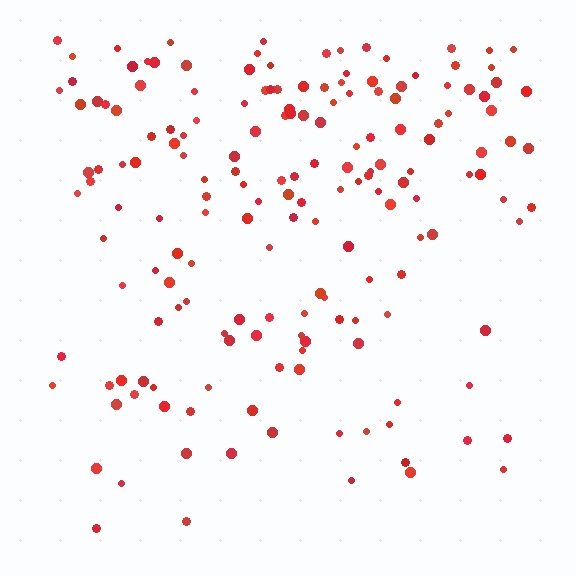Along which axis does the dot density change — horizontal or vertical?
Vertical.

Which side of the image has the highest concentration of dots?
The top.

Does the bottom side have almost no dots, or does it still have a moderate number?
Still a moderate number, just noticeably fewer than the top.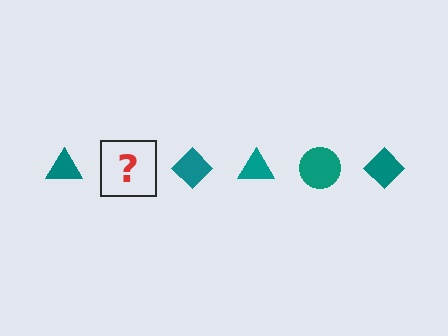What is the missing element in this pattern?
The missing element is a teal circle.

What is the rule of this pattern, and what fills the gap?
The rule is that the pattern cycles through triangle, circle, diamond shapes in teal. The gap should be filled with a teal circle.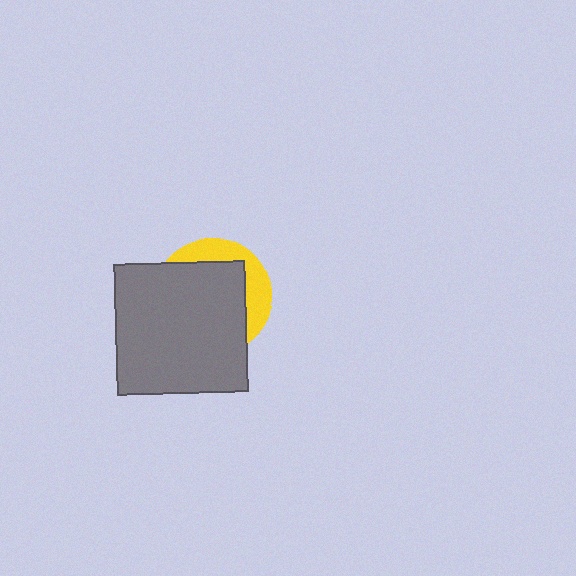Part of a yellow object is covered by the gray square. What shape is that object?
It is a circle.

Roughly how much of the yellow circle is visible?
A small part of it is visible (roughly 30%).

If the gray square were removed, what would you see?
You would see the complete yellow circle.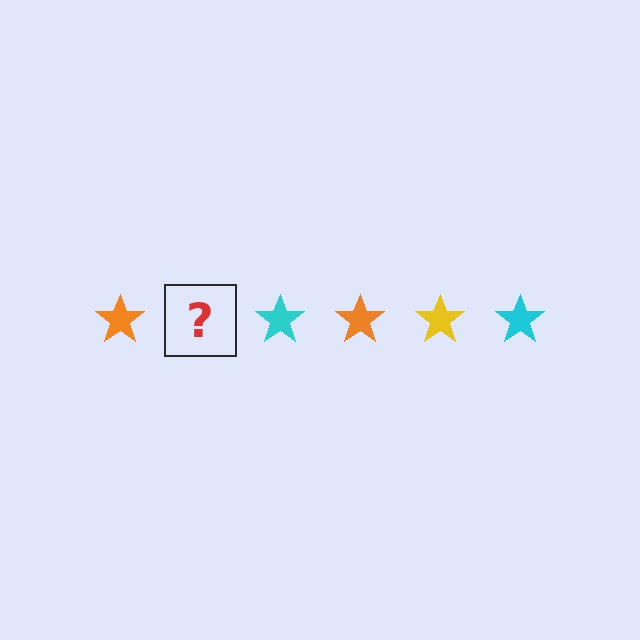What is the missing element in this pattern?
The missing element is a yellow star.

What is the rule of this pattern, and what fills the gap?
The rule is that the pattern cycles through orange, yellow, cyan stars. The gap should be filled with a yellow star.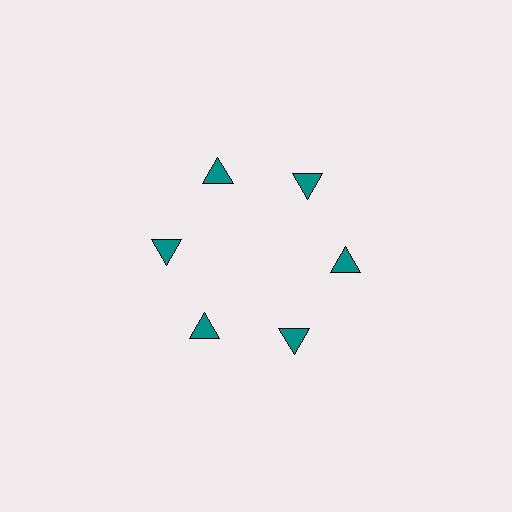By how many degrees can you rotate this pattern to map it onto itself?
The pattern maps onto itself every 60 degrees of rotation.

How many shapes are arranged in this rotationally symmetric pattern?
There are 6 shapes, arranged in 6 groups of 1.